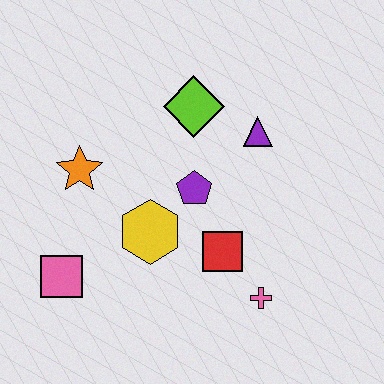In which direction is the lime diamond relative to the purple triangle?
The lime diamond is to the left of the purple triangle.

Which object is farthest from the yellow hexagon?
The purple triangle is farthest from the yellow hexagon.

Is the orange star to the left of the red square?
Yes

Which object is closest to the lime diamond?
The purple triangle is closest to the lime diamond.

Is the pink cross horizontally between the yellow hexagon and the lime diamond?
No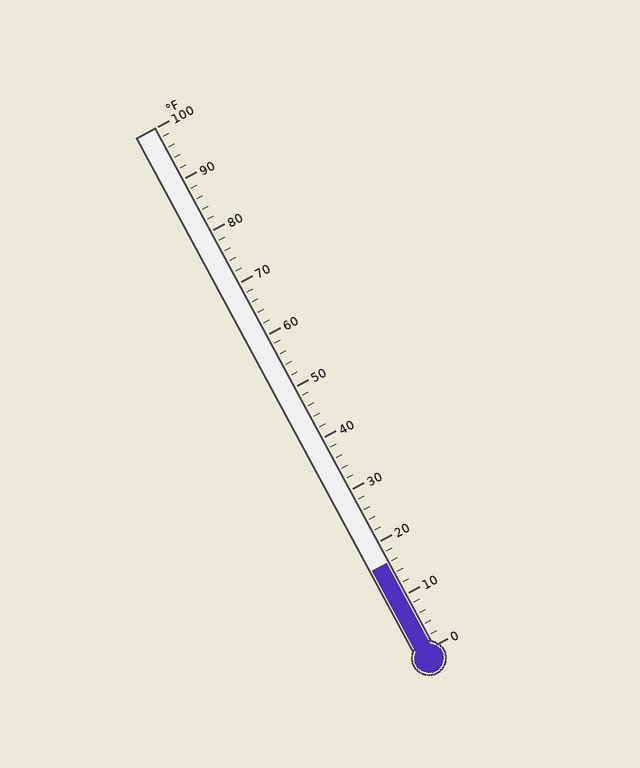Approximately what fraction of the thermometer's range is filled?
The thermometer is filled to approximately 15% of its range.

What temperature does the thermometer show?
The thermometer shows approximately 16°F.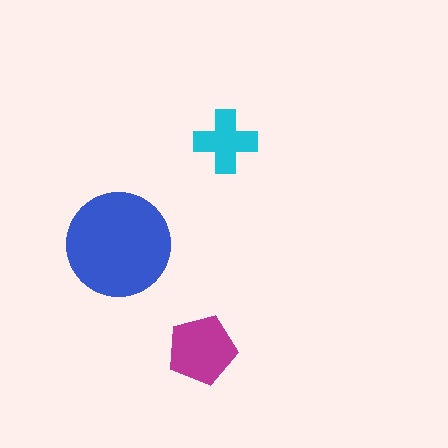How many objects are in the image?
There are 3 objects in the image.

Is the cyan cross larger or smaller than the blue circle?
Smaller.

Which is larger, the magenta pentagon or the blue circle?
The blue circle.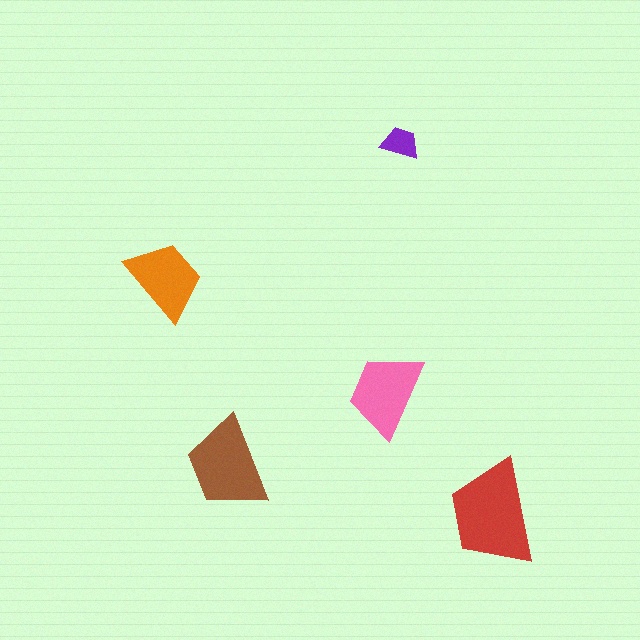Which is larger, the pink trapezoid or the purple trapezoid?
The pink one.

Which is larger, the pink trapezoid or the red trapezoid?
The red one.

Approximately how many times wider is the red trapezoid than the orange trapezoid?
About 1.5 times wider.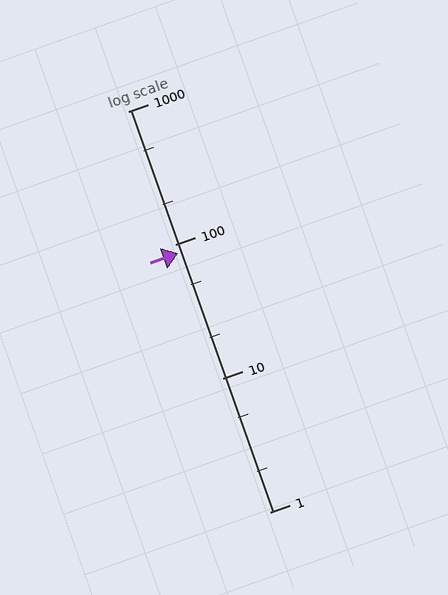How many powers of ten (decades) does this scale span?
The scale spans 3 decades, from 1 to 1000.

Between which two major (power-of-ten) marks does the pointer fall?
The pointer is between 10 and 100.